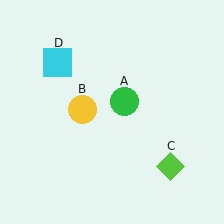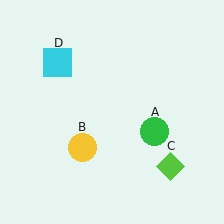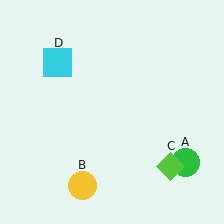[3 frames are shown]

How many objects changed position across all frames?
2 objects changed position: green circle (object A), yellow circle (object B).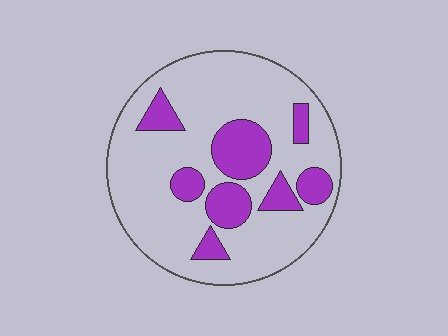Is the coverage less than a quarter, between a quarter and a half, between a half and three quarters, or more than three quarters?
Less than a quarter.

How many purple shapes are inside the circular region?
8.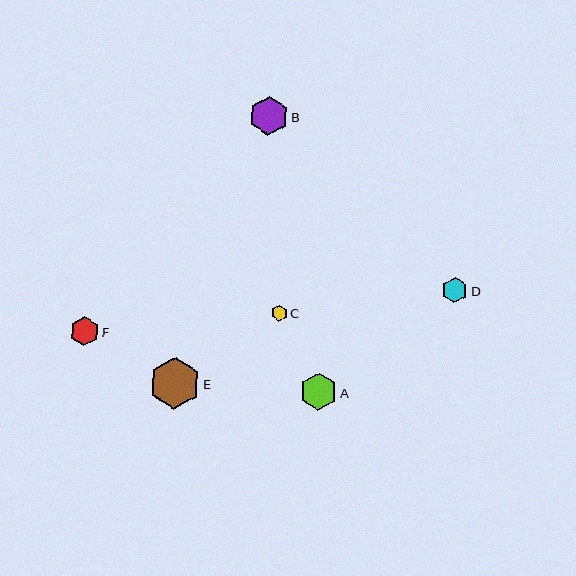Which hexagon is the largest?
Hexagon E is the largest with a size of approximately 51 pixels.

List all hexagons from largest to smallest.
From largest to smallest: E, B, A, F, D, C.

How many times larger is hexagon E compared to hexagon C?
Hexagon E is approximately 3.2 times the size of hexagon C.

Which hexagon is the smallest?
Hexagon C is the smallest with a size of approximately 16 pixels.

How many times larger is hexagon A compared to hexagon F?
Hexagon A is approximately 1.3 times the size of hexagon F.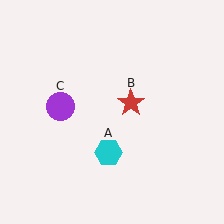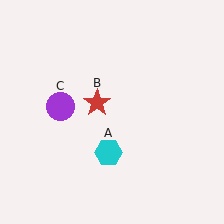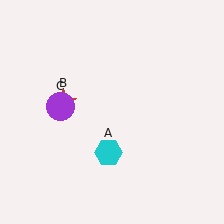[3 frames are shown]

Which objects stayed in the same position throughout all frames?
Cyan hexagon (object A) and purple circle (object C) remained stationary.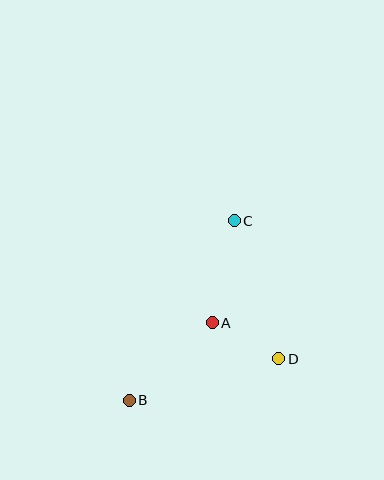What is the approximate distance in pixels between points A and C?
The distance between A and C is approximately 104 pixels.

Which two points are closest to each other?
Points A and D are closest to each other.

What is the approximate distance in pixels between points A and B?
The distance between A and B is approximately 113 pixels.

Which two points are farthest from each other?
Points B and C are farthest from each other.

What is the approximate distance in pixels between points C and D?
The distance between C and D is approximately 145 pixels.